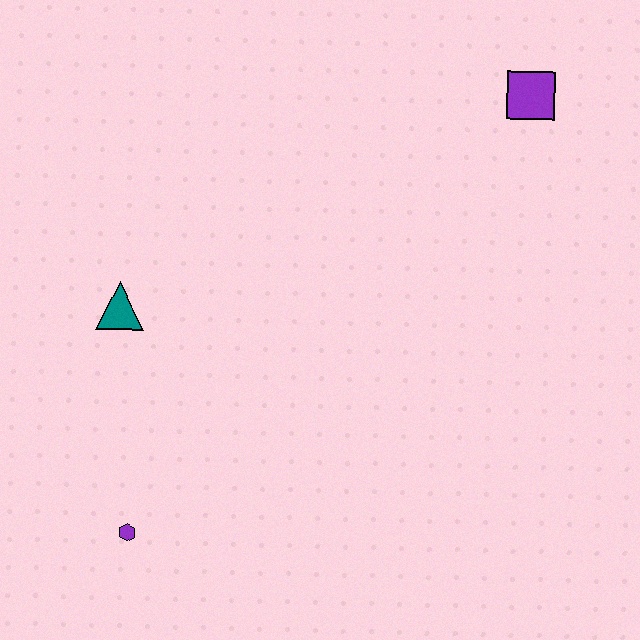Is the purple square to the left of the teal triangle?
No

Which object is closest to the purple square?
The teal triangle is closest to the purple square.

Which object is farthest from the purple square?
The purple hexagon is farthest from the purple square.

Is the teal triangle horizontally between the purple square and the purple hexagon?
No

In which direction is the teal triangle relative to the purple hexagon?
The teal triangle is above the purple hexagon.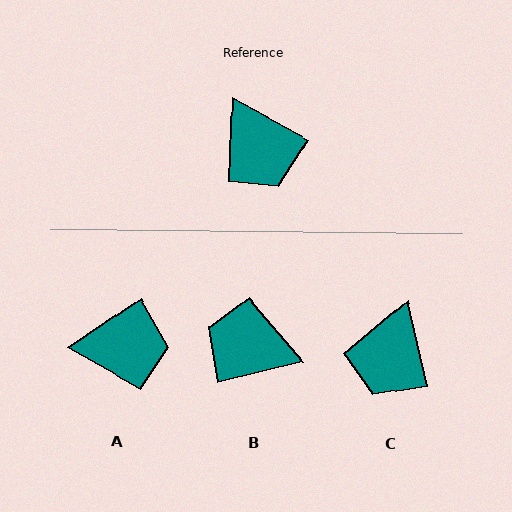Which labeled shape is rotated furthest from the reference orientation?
B, about 137 degrees away.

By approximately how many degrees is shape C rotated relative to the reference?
Approximately 48 degrees clockwise.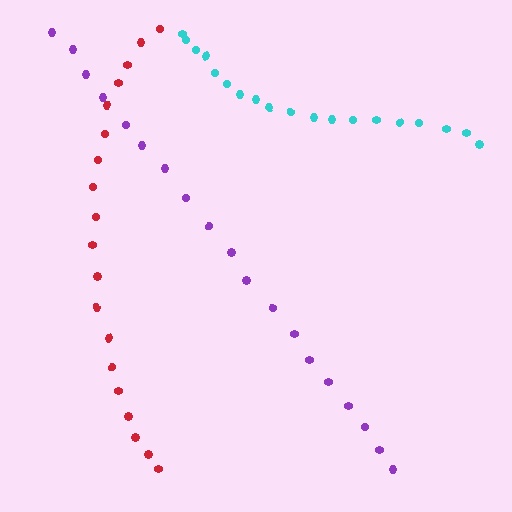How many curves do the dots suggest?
There are 3 distinct paths.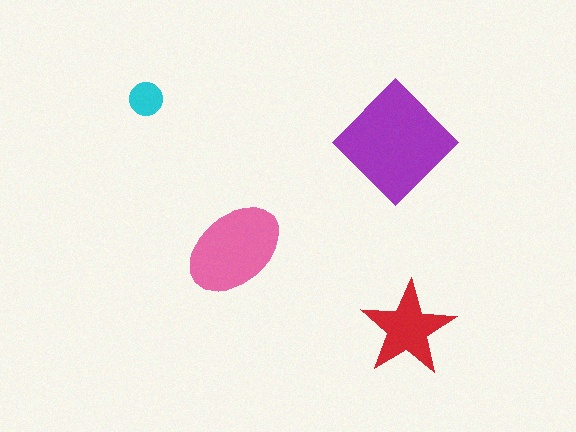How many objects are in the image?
There are 4 objects in the image.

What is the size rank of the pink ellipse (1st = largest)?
2nd.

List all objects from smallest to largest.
The cyan circle, the red star, the pink ellipse, the purple diamond.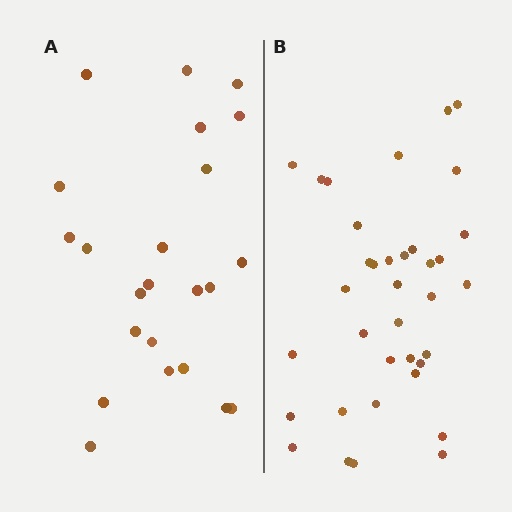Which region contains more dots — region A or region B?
Region B (the right region) has more dots.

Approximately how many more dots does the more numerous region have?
Region B has approximately 15 more dots than region A.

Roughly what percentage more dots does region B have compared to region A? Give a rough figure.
About 55% more.